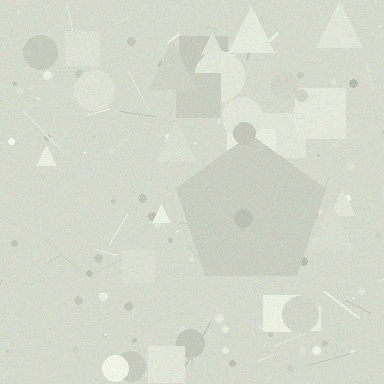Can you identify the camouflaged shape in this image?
The camouflaged shape is a pentagon.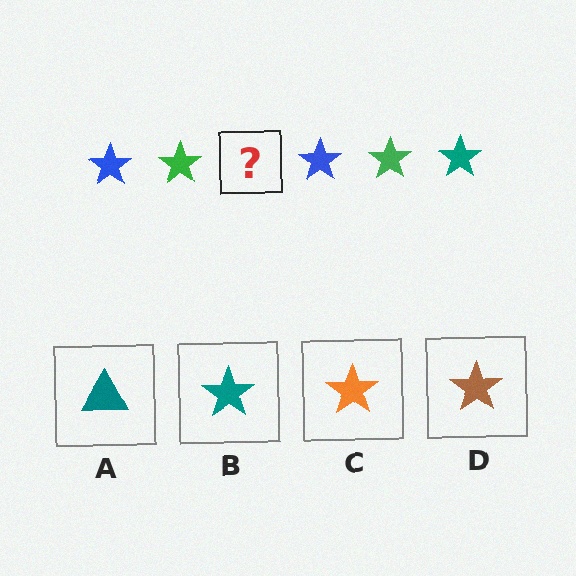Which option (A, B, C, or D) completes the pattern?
B.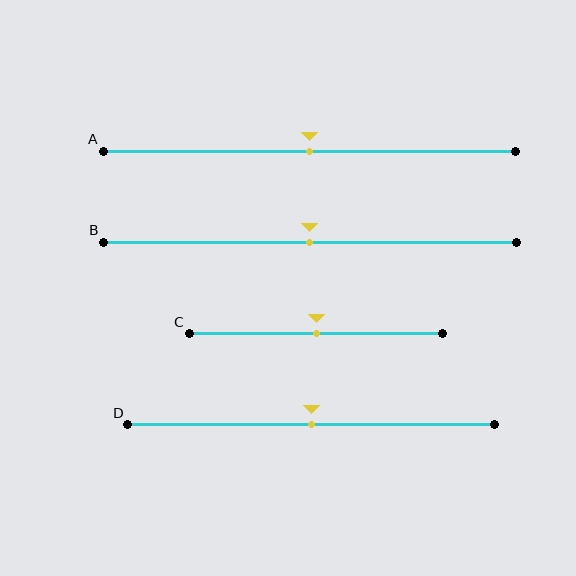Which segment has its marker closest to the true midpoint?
Segment A has its marker closest to the true midpoint.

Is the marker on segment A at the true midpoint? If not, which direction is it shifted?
Yes, the marker on segment A is at the true midpoint.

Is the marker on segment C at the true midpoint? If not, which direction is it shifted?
Yes, the marker on segment C is at the true midpoint.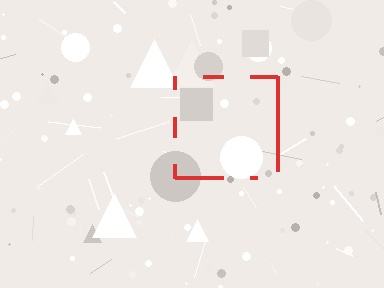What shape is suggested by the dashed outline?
The dashed outline suggests a square.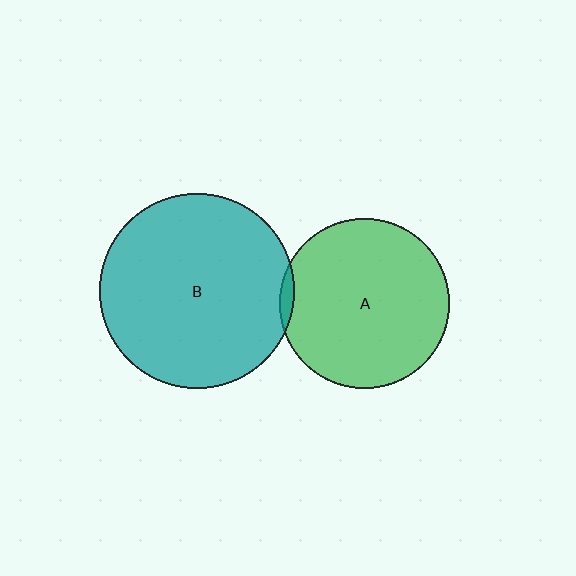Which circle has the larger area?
Circle B (teal).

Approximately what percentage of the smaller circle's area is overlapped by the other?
Approximately 5%.